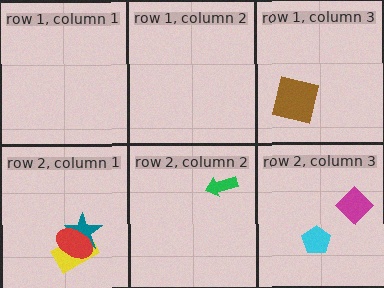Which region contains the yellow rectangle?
The row 2, column 1 region.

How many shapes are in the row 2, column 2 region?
1.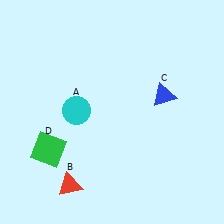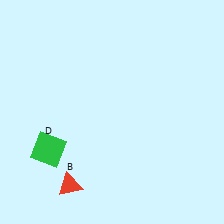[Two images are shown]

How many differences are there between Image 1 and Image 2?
There are 2 differences between the two images.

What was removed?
The cyan circle (A), the blue triangle (C) were removed in Image 2.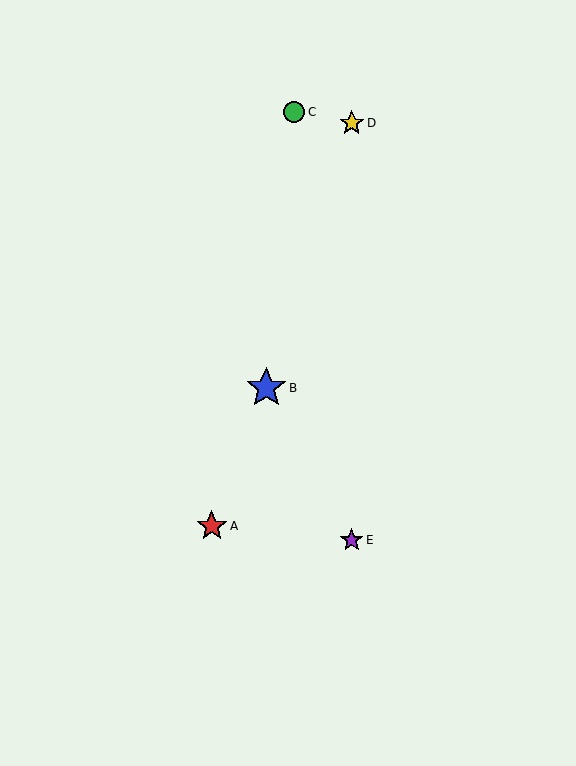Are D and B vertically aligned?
No, D is at x≈352 and B is at x≈266.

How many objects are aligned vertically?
2 objects (D, E) are aligned vertically.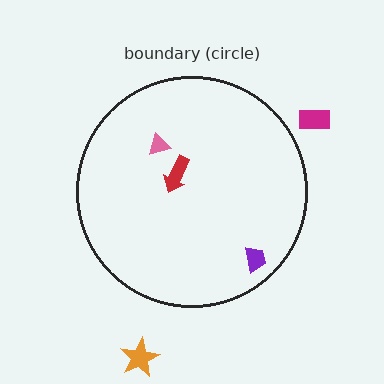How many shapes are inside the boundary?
3 inside, 2 outside.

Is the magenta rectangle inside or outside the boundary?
Outside.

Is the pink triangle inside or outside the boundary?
Inside.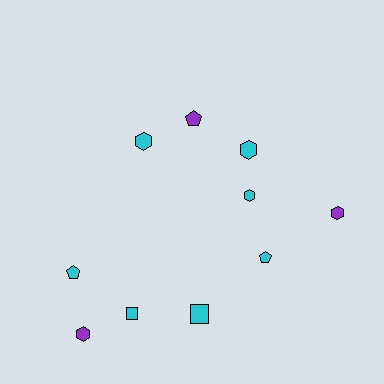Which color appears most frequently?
Cyan, with 7 objects.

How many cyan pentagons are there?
There are 2 cyan pentagons.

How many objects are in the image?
There are 10 objects.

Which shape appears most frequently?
Hexagon, with 5 objects.